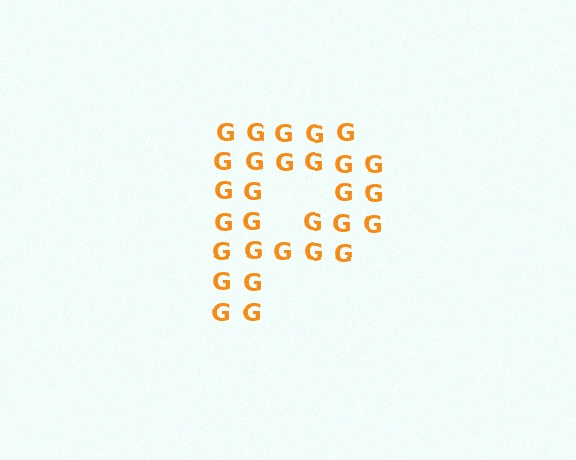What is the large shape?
The large shape is the letter P.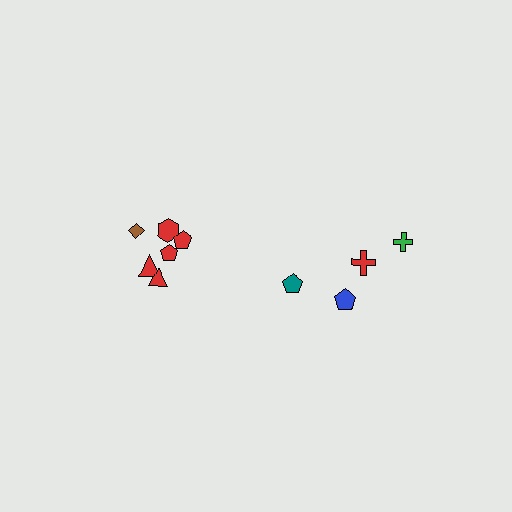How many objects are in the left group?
There are 6 objects.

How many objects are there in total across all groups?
There are 10 objects.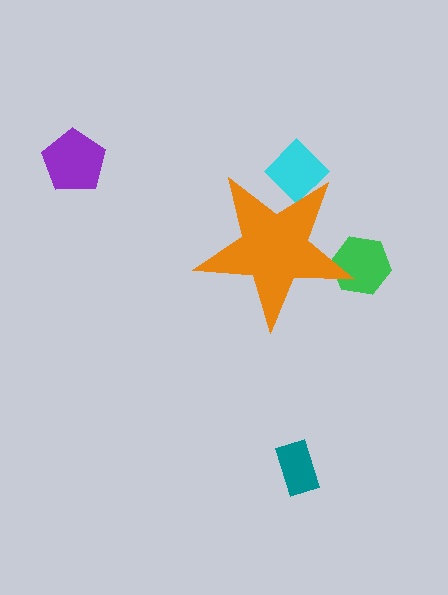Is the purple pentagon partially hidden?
No, the purple pentagon is fully visible.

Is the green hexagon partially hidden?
Yes, the green hexagon is partially hidden behind the orange star.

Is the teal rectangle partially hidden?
No, the teal rectangle is fully visible.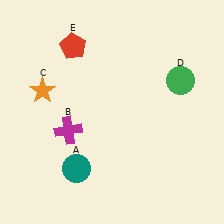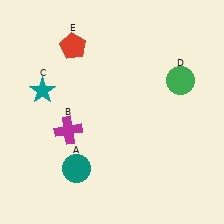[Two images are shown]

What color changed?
The star (C) changed from orange in Image 1 to teal in Image 2.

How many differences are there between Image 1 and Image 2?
There is 1 difference between the two images.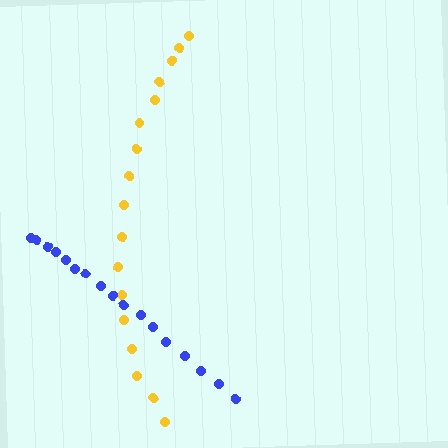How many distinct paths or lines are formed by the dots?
There are 2 distinct paths.